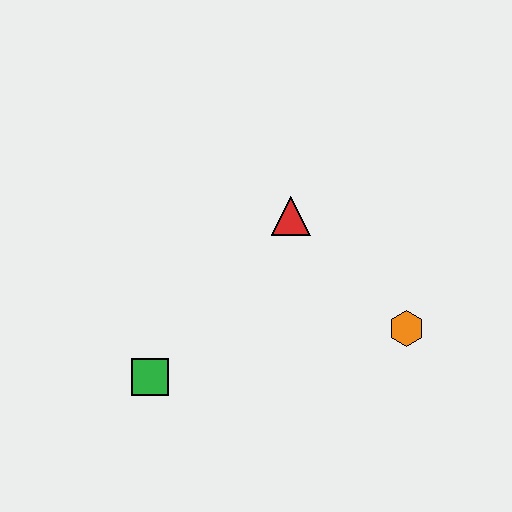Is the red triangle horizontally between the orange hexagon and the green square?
Yes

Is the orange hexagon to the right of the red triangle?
Yes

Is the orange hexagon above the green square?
Yes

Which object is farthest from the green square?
The orange hexagon is farthest from the green square.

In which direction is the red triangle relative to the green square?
The red triangle is above the green square.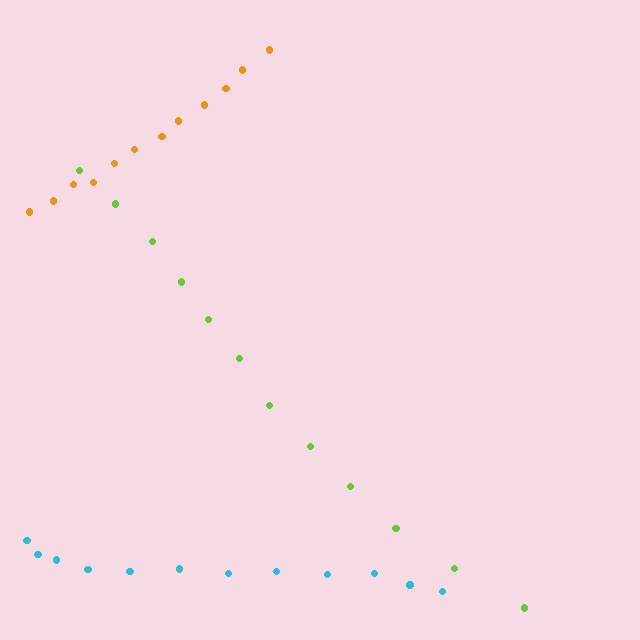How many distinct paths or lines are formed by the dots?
There are 3 distinct paths.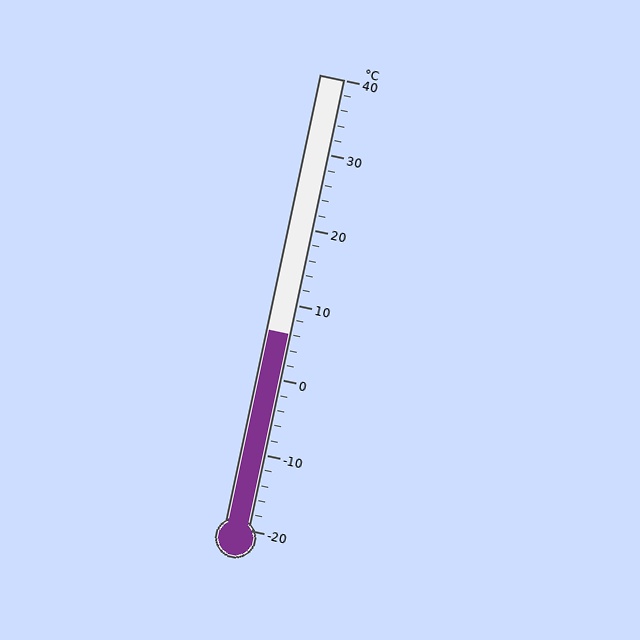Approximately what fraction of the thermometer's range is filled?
The thermometer is filled to approximately 45% of its range.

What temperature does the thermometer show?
The thermometer shows approximately 6°C.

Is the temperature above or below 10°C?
The temperature is below 10°C.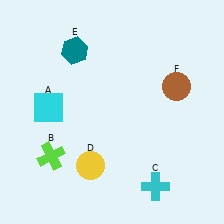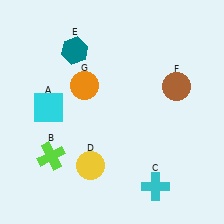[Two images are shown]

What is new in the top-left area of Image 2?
An orange circle (G) was added in the top-left area of Image 2.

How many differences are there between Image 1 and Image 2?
There is 1 difference between the two images.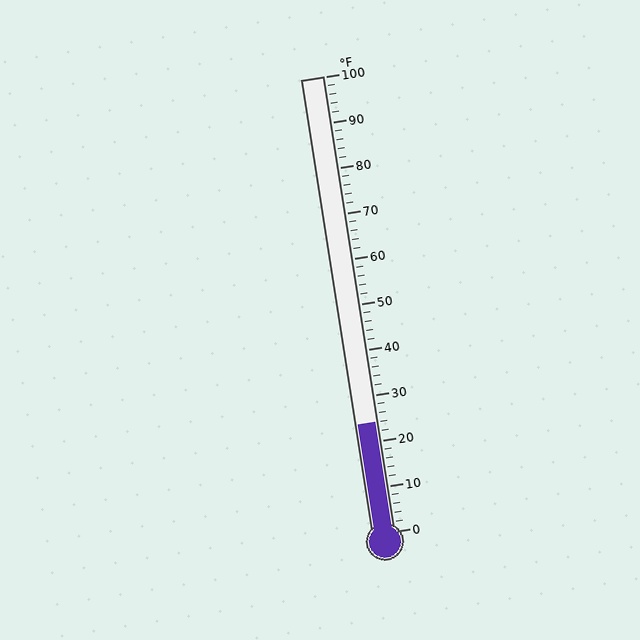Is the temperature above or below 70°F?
The temperature is below 70°F.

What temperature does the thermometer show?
The thermometer shows approximately 24°F.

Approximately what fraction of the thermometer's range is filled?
The thermometer is filled to approximately 25% of its range.